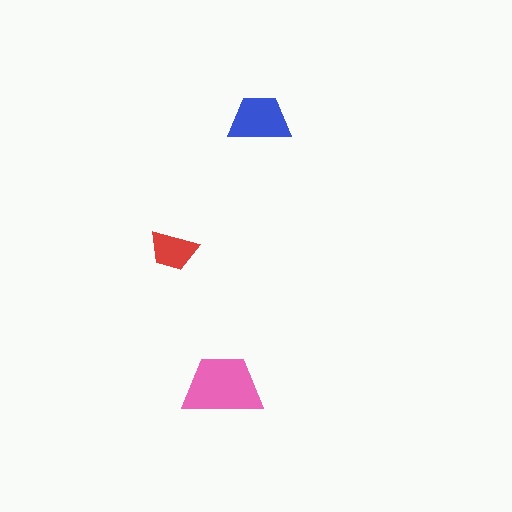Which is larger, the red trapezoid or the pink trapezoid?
The pink one.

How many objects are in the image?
There are 3 objects in the image.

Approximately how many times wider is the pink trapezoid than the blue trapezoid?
About 1.5 times wider.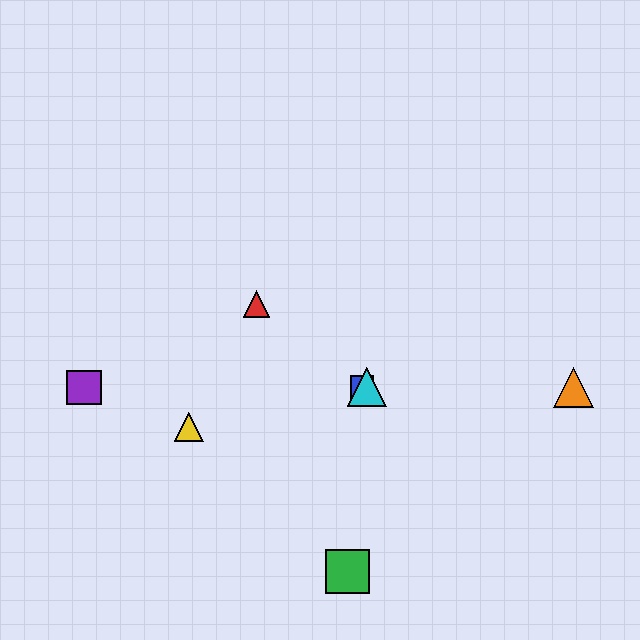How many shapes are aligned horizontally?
4 shapes (the blue square, the purple square, the orange triangle, the cyan triangle) are aligned horizontally.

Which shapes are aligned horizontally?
The blue square, the purple square, the orange triangle, the cyan triangle are aligned horizontally.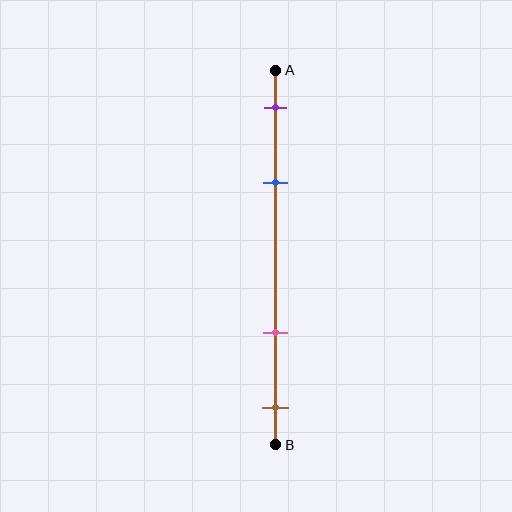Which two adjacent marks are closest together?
The purple and blue marks are the closest adjacent pair.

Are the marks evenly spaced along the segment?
No, the marks are not evenly spaced.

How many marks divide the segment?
There are 4 marks dividing the segment.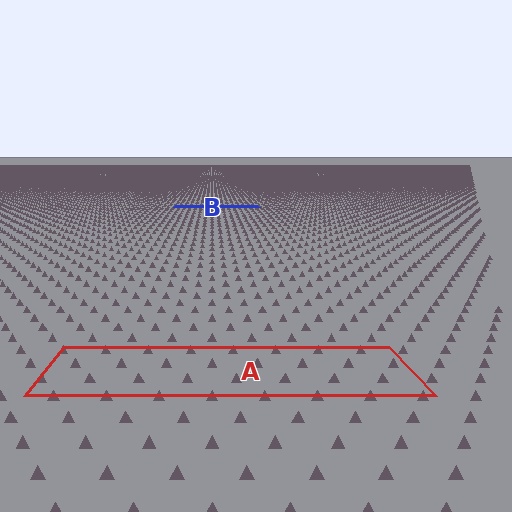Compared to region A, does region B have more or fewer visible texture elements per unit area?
Region B has more texture elements per unit area — they are packed more densely because it is farther away.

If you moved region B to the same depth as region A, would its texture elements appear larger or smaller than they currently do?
They would appear larger. At a closer depth, the same texture elements are projected at a bigger on-screen size.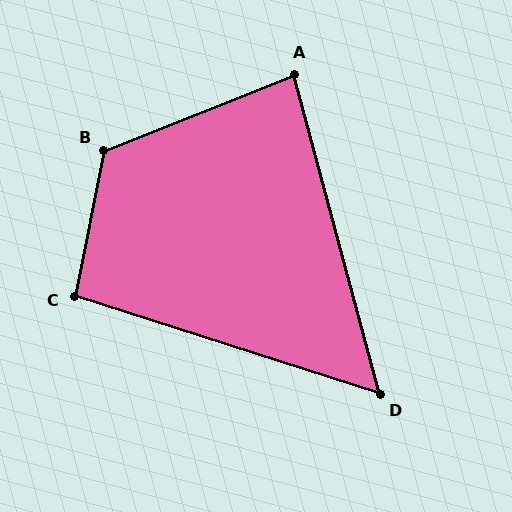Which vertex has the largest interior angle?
B, at approximately 123 degrees.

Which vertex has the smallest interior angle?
D, at approximately 57 degrees.